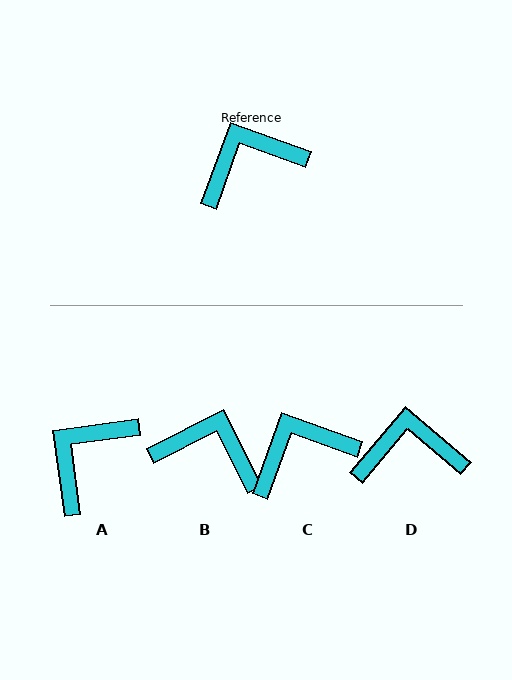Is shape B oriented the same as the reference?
No, it is off by about 43 degrees.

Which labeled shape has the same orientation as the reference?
C.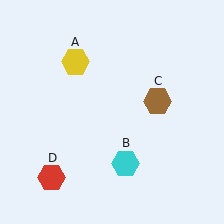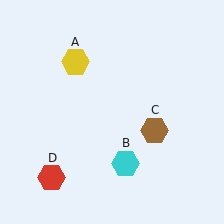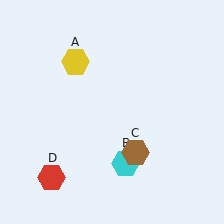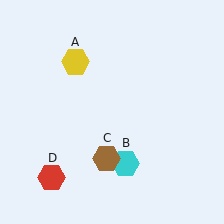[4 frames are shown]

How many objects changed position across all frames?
1 object changed position: brown hexagon (object C).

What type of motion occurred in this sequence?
The brown hexagon (object C) rotated clockwise around the center of the scene.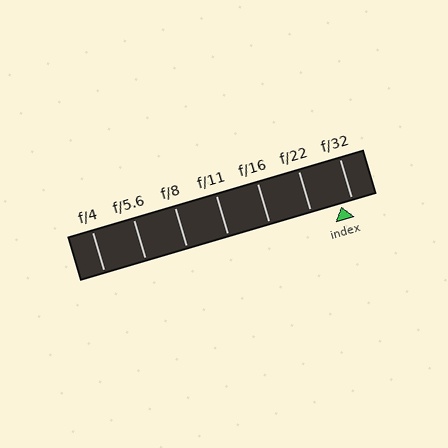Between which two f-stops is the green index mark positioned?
The index mark is between f/22 and f/32.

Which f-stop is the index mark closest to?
The index mark is closest to f/32.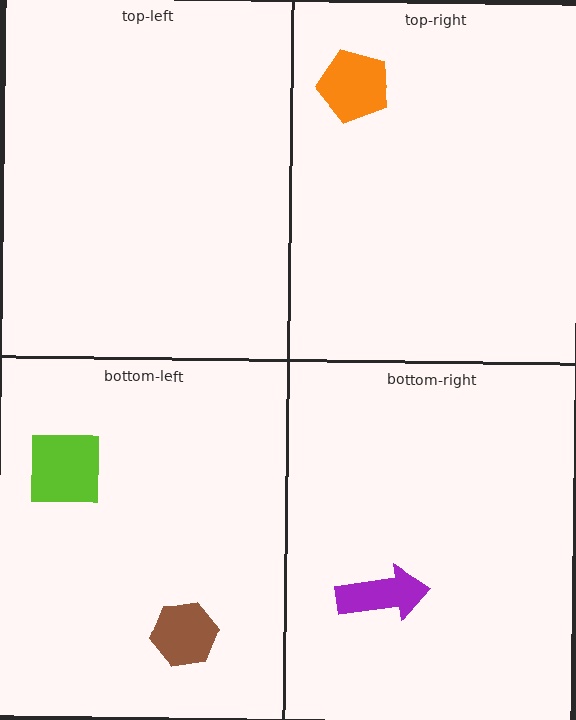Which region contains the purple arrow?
The bottom-right region.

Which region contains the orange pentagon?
The top-right region.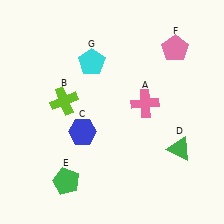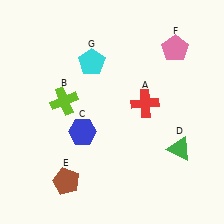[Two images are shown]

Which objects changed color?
A changed from pink to red. E changed from green to brown.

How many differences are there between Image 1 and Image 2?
There are 2 differences between the two images.